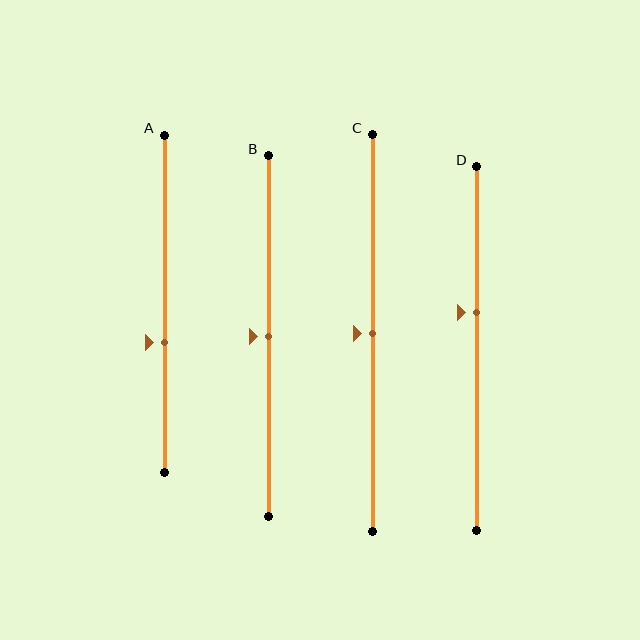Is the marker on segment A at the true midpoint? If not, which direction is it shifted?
No, the marker on segment A is shifted downward by about 11% of the segment length.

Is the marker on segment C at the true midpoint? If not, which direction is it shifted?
Yes, the marker on segment C is at the true midpoint.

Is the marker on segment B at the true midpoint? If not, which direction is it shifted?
Yes, the marker on segment B is at the true midpoint.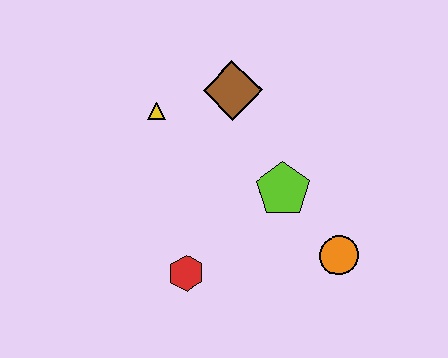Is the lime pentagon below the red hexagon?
No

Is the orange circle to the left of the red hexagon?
No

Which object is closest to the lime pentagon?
The orange circle is closest to the lime pentagon.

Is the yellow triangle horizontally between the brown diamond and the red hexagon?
No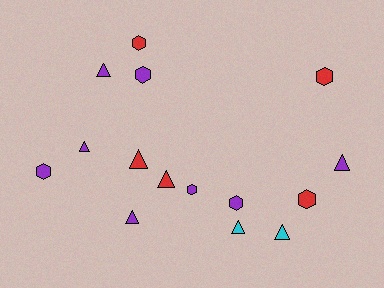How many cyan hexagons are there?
There are no cyan hexagons.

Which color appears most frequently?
Purple, with 8 objects.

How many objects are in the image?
There are 15 objects.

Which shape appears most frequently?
Triangle, with 8 objects.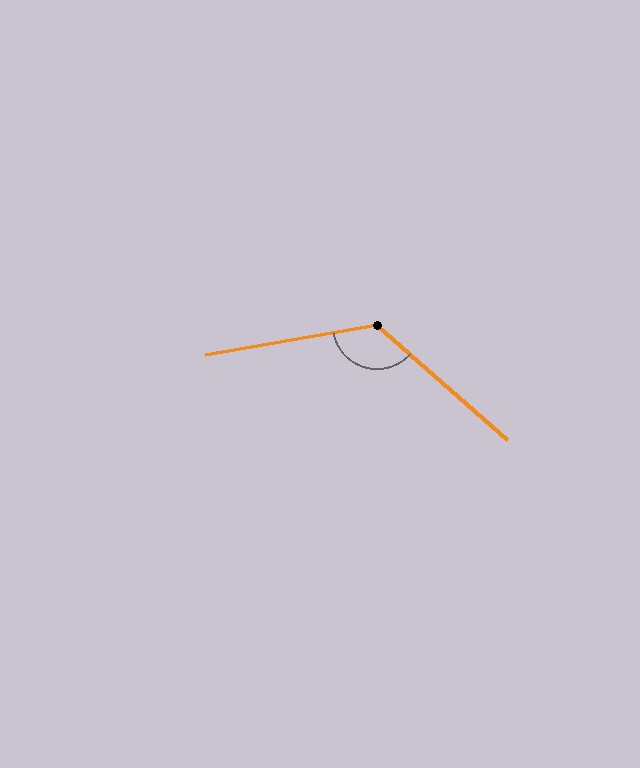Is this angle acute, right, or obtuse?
It is obtuse.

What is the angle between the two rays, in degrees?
Approximately 129 degrees.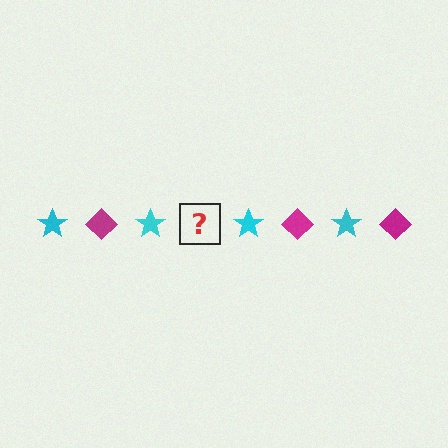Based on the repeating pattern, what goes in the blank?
The blank should be a magenta diamond.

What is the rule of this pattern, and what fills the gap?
The rule is that the pattern alternates between cyan star and magenta diamond. The gap should be filled with a magenta diamond.